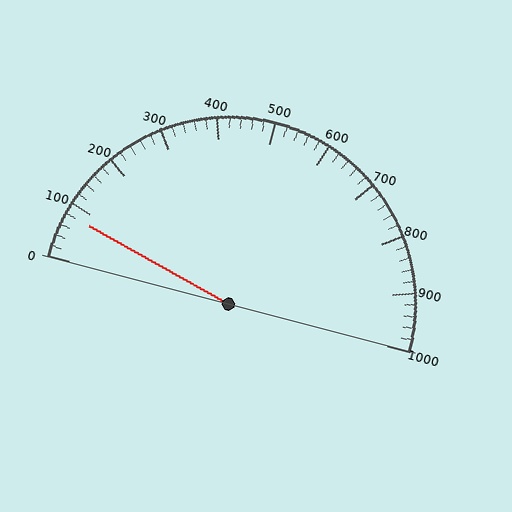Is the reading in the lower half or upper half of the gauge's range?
The reading is in the lower half of the range (0 to 1000).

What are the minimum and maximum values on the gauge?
The gauge ranges from 0 to 1000.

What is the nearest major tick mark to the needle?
The nearest major tick mark is 100.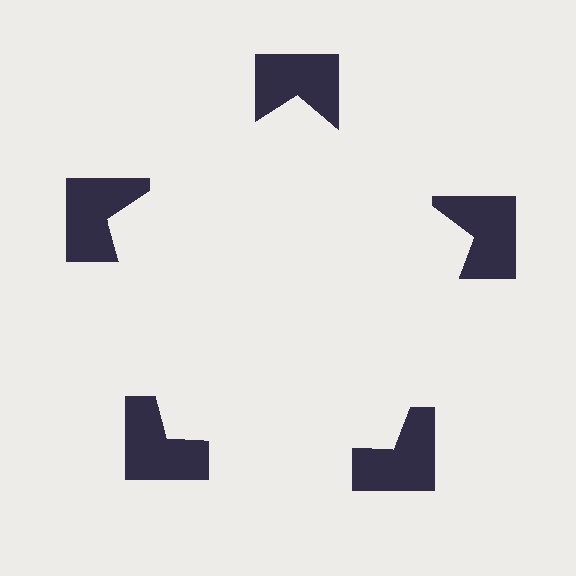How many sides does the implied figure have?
5 sides.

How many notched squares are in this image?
There are 5 — one at each vertex of the illusory pentagon.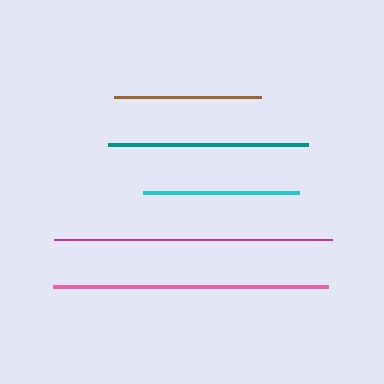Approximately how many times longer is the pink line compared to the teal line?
The pink line is approximately 1.4 times the length of the teal line.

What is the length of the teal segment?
The teal segment is approximately 200 pixels long.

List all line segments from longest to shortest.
From longest to shortest: magenta, pink, teal, cyan, brown.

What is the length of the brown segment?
The brown segment is approximately 147 pixels long.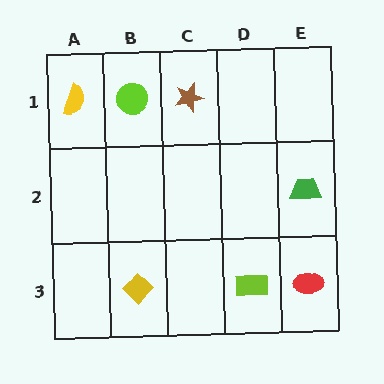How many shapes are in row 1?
3 shapes.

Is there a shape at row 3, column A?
No, that cell is empty.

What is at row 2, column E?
A green trapezoid.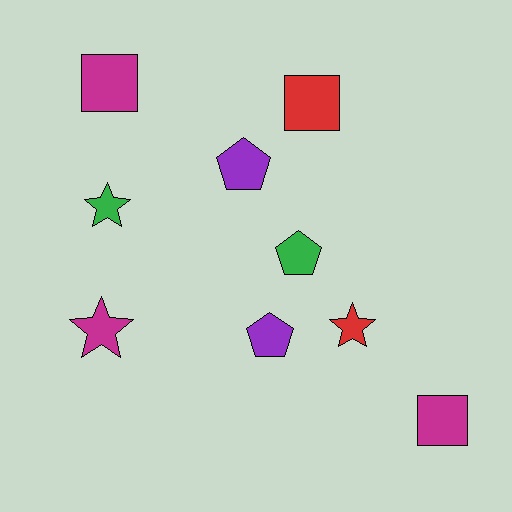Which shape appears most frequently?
Star, with 3 objects.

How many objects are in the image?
There are 9 objects.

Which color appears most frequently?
Magenta, with 3 objects.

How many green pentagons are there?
There is 1 green pentagon.